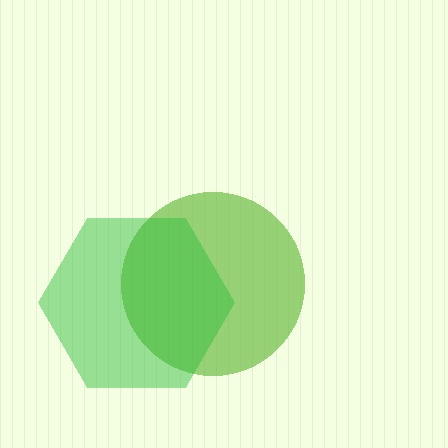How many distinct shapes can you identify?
There are 2 distinct shapes: a lime circle, a green hexagon.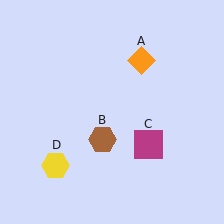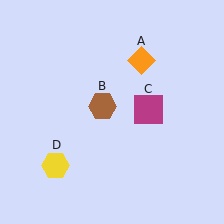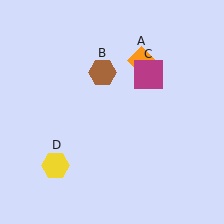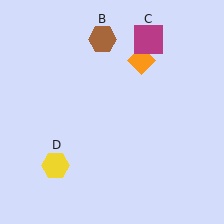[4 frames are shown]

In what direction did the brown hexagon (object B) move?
The brown hexagon (object B) moved up.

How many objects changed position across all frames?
2 objects changed position: brown hexagon (object B), magenta square (object C).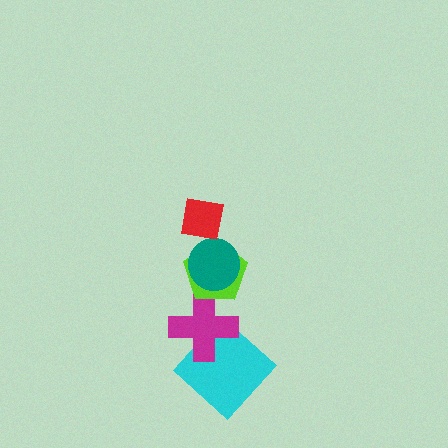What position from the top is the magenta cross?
The magenta cross is 4th from the top.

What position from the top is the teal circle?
The teal circle is 2nd from the top.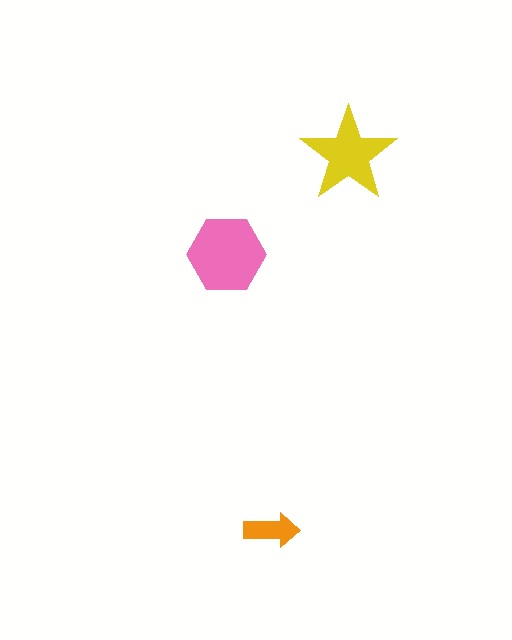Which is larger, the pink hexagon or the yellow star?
The pink hexagon.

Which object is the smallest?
The orange arrow.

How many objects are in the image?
There are 3 objects in the image.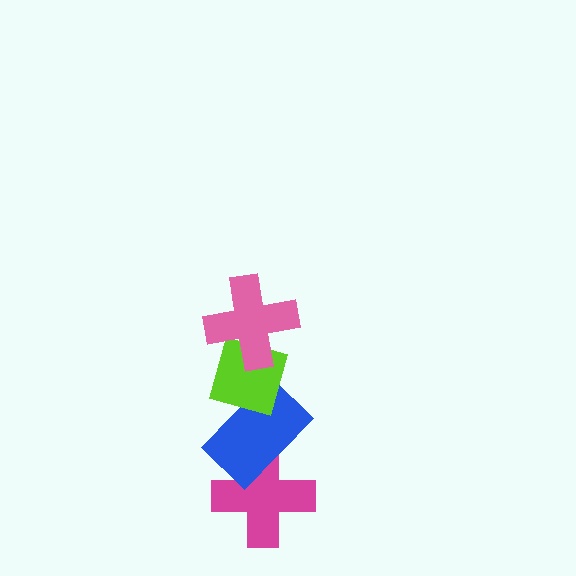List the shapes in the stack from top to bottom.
From top to bottom: the pink cross, the lime diamond, the blue rectangle, the magenta cross.